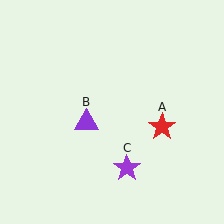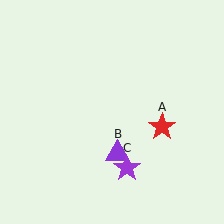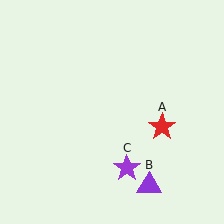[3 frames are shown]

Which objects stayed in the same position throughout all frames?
Red star (object A) and purple star (object C) remained stationary.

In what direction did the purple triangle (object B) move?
The purple triangle (object B) moved down and to the right.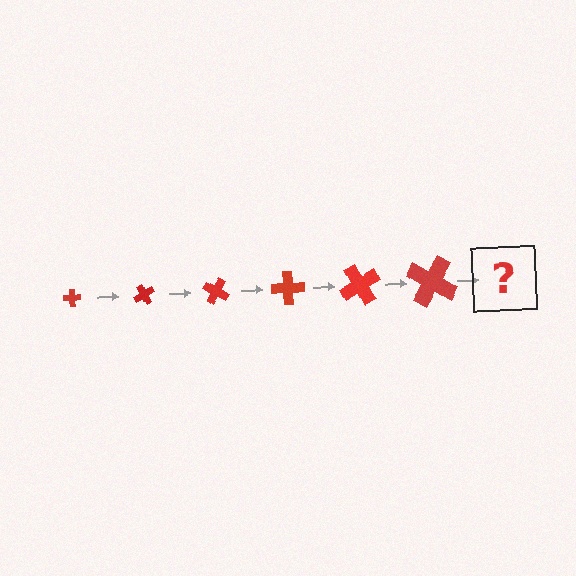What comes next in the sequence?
The next element should be a cross, larger than the previous one and rotated 360 degrees from the start.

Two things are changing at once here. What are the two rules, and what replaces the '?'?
The two rules are that the cross grows larger each step and it rotates 60 degrees each step. The '?' should be a cross, larger than the previous one and rotated 360 degrees from the start.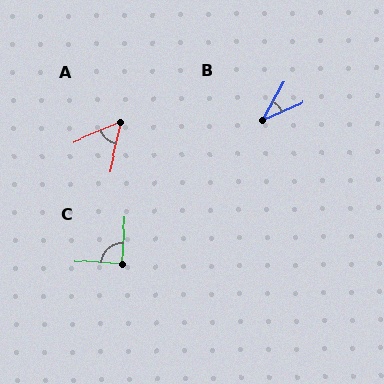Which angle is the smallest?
B, at approximately 37 degrees.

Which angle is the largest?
C, at approximately 90 degrees.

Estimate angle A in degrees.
Approximately 55 degrees.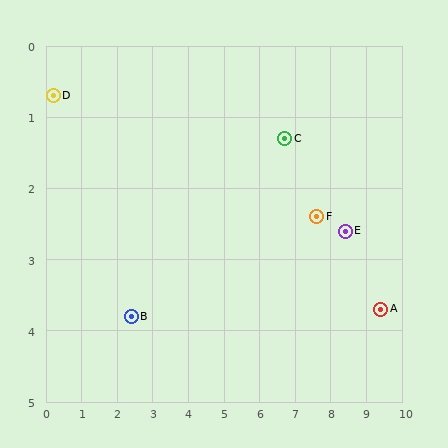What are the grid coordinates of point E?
Point E is at approximately (8.4, 2.6).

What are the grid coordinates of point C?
Point C is at approximately (6.7, 1.3).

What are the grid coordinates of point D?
Point D is at approximately (0.2, 0.7).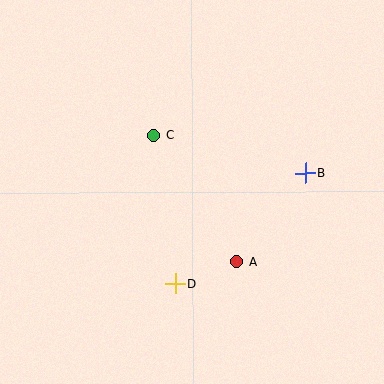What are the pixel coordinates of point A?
Point A is at (237, 261).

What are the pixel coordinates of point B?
Point B is at (305, 173).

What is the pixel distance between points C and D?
The distance between C and D is 150 pixels.